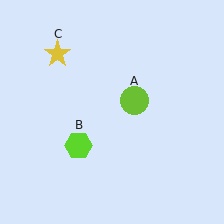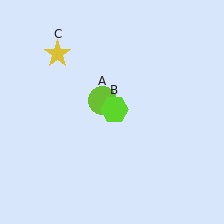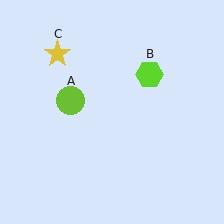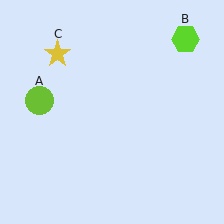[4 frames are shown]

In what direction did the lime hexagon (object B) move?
The lime hexagon (object B) moved up and to the right.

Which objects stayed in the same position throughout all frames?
Yellow star (object C) remained stationary.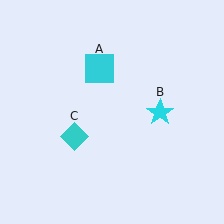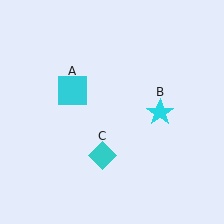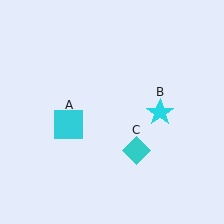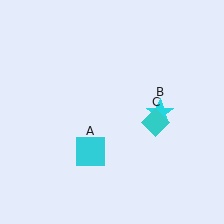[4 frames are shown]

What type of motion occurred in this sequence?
The cyan square (object A), cyan diamond (object C) rotated counterclockwise around the center of the scene.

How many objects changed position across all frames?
2 objects changed position: cyan square (object A), cyan diamond (object C).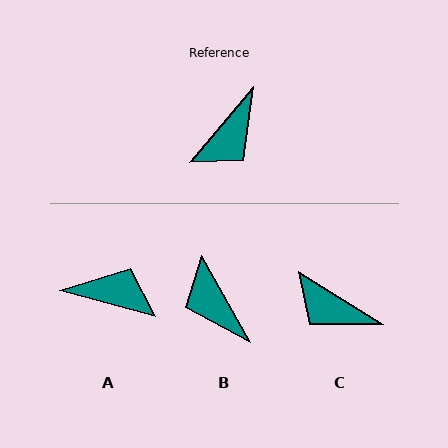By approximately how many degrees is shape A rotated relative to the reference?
Approximately 115 degrees counter-clockwise.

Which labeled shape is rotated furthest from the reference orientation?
A, about 115 degrees away.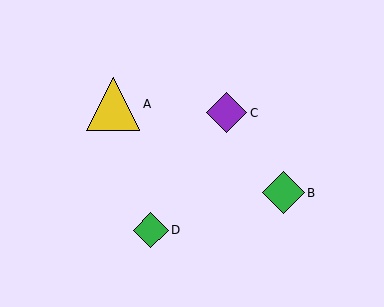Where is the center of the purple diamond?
The center of the purple diamond is at (226, 113).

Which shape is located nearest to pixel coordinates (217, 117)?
The purple diamond (labeled C) at (226, 113) is nearest to that location.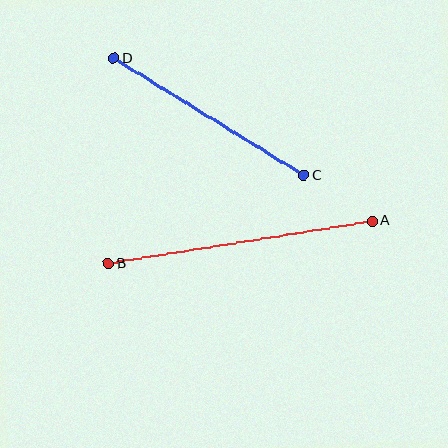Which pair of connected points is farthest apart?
Points A and B are farthest apart.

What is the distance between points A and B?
The distance is approximately 267 pixels.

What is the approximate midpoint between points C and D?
The midpoint is at approximately (209, 117) pixels.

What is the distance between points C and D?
The distance is approximately 223 pixels.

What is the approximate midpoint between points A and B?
The midpoint is at approximately (240, 242) pixels.